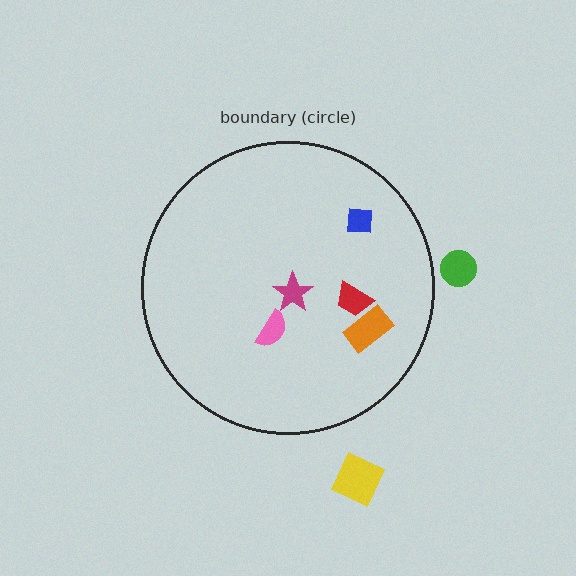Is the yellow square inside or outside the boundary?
Outside.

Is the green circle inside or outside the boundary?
Outside.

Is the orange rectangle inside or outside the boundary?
Inside.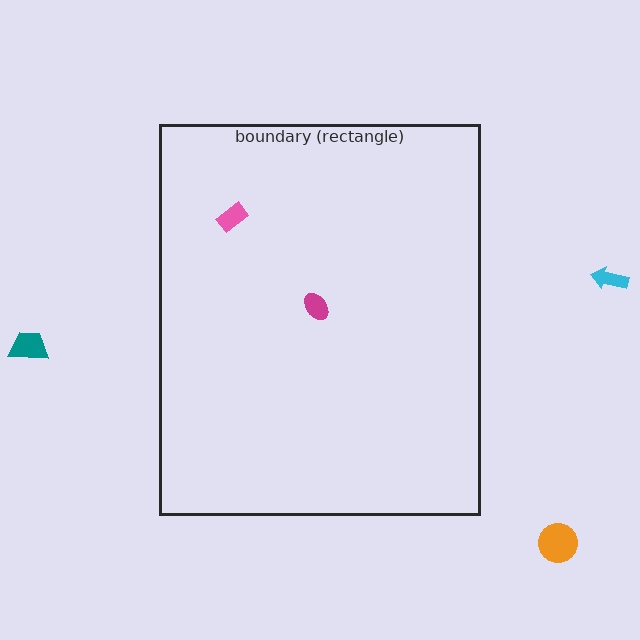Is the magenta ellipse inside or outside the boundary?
Inside.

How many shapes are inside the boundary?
2 inside, 3 outside.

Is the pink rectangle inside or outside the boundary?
Inside.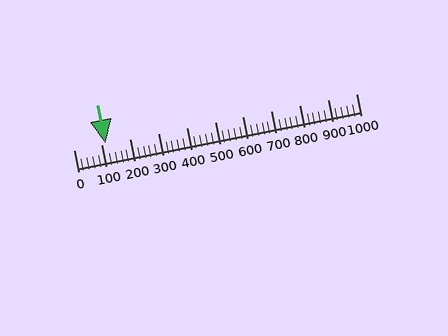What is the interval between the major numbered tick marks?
The major tick marks are spaced 100 units apart.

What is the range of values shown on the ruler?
The ruler shows values from 0 to 1000.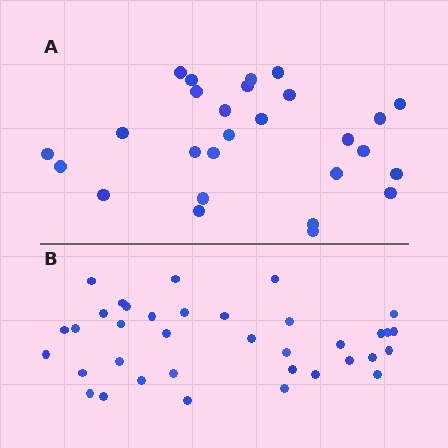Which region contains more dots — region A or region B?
Region B (the bottom region) has more dots.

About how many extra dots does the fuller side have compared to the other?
Region B has roughly 8 or so more dots than region A.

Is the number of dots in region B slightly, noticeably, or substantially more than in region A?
Region B has noticeably more, but not dramatically so. The ratio is roughly 1.3 to 1.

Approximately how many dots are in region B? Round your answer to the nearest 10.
About 40 dots. (The exact count is 36, which rounds to 40.)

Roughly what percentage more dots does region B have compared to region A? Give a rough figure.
About 35% more.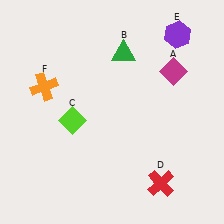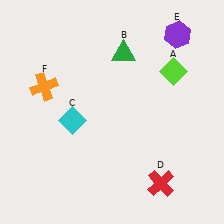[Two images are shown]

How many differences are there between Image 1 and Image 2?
There are 2 differences between the two images.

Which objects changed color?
A changed from magenta to lime. C changed from lime to cyan.